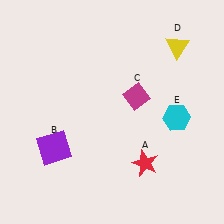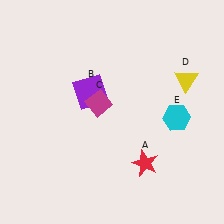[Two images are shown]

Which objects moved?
The objects that moved are: the purple square (B), the magenta diamond (C), the yellow triangle (D).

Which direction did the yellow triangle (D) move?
The yellow triangle (D) moved down.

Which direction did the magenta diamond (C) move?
The magenta diamond (C) moved left.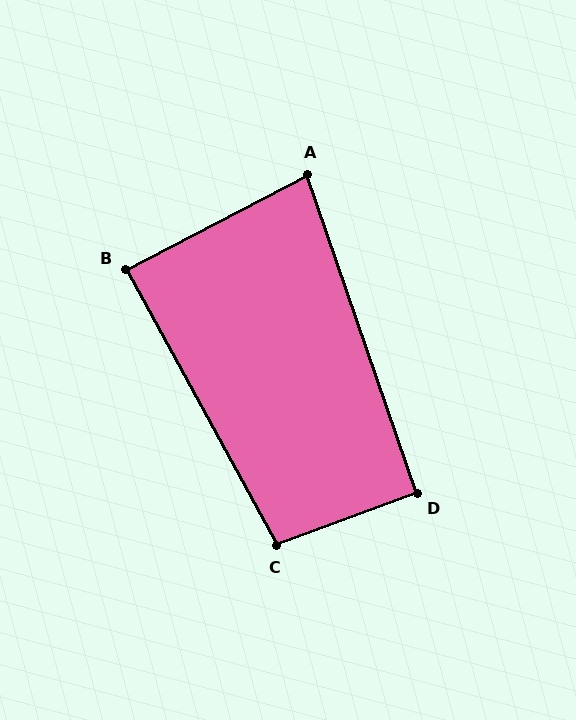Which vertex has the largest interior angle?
C, at approximately 98 degrees.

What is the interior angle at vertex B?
Approximately 89 degrees (approximately right).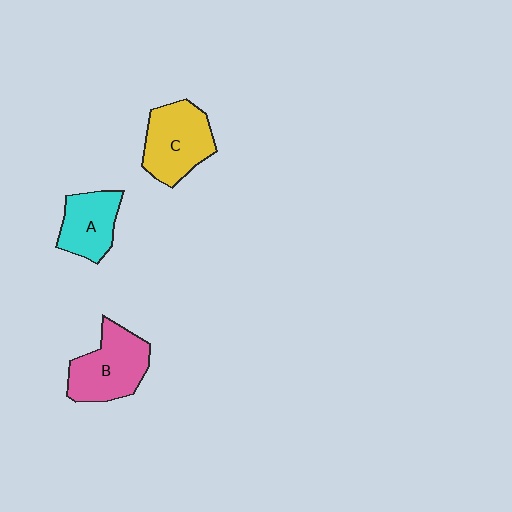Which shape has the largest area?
Shape B (pink).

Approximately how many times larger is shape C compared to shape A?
Approximately 1.3 times.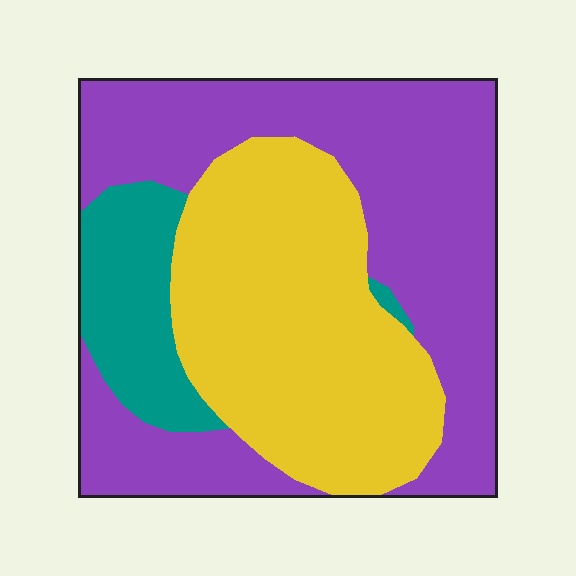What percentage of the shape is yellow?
Yellow takes up between a quarter and a half of the shape.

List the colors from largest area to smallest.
From largest to smallest: purple, yellow, teal.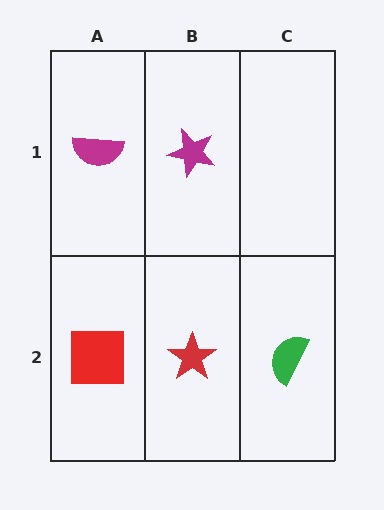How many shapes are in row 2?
3 shapes.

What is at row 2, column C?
A green semicircle.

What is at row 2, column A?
A red square.